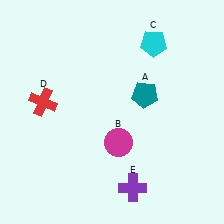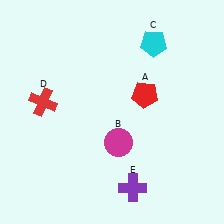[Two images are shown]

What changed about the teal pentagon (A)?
In Image 1, A is teal. In Image 2, it changed to red.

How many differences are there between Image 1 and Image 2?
There is 1 difference between the two images.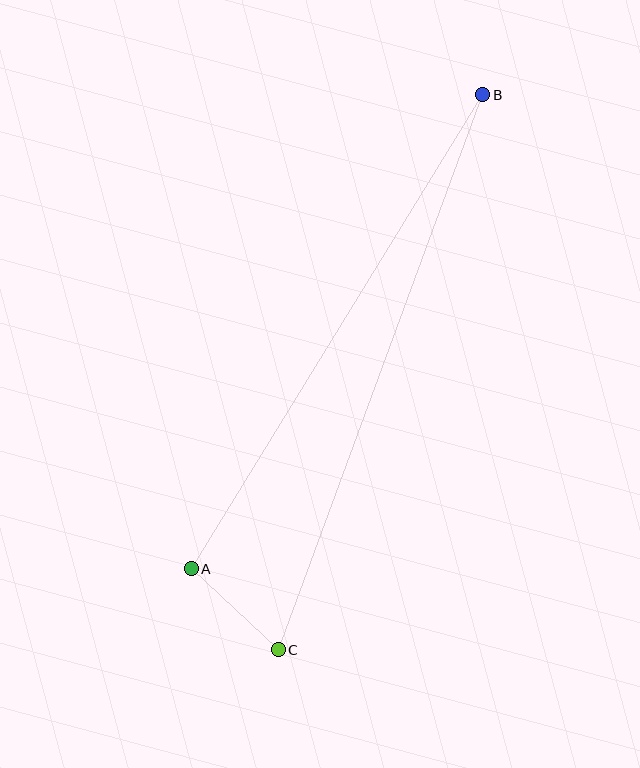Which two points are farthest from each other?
Points B and C are farthest from each other.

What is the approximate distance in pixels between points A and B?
The distance between A and B is approximately 556 pixels.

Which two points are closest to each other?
Points A and C are closest to each other.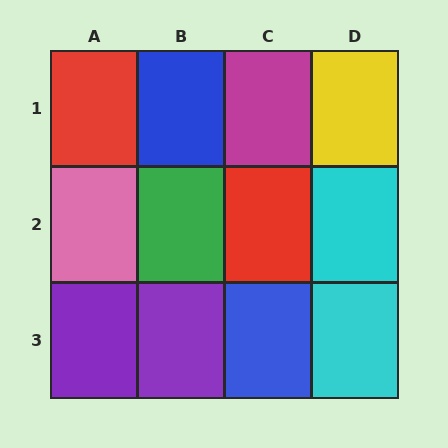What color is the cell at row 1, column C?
Magenta.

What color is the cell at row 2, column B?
Green.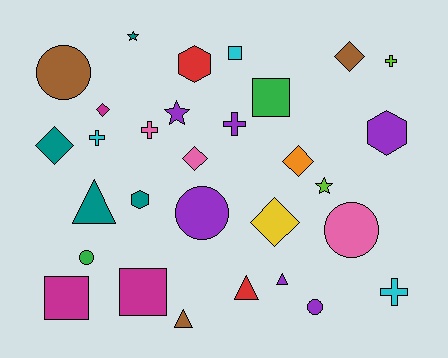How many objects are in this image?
There are 30 objects.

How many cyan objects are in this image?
There are 3 cyan objects.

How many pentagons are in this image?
There are no pentagons.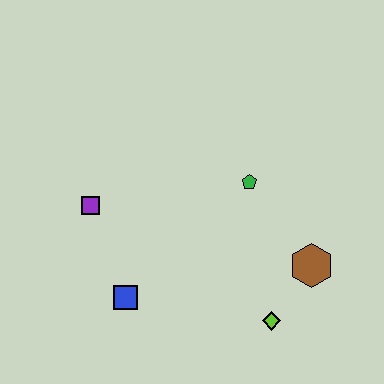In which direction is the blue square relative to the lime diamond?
The blue square is to the left of the lime diamond.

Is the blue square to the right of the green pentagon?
No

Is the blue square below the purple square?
Yes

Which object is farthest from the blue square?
The brown hexagon is farthest from the blue square.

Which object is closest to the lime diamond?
The brown hexagon is closest to the lime diamond.